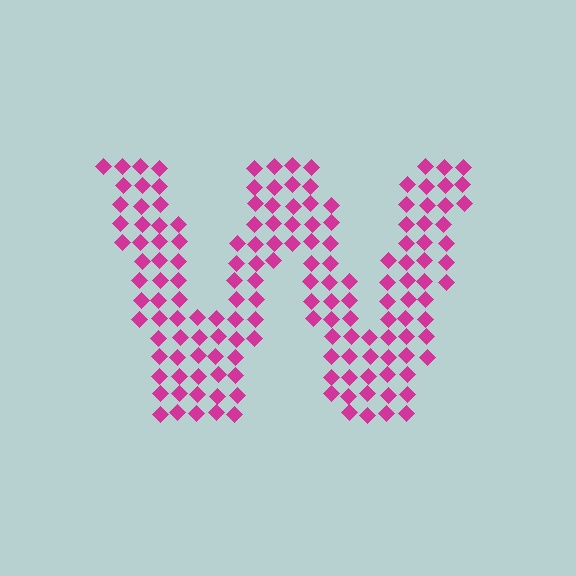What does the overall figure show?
The overall figure shows the letter W.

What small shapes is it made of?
It is made of small diamonds.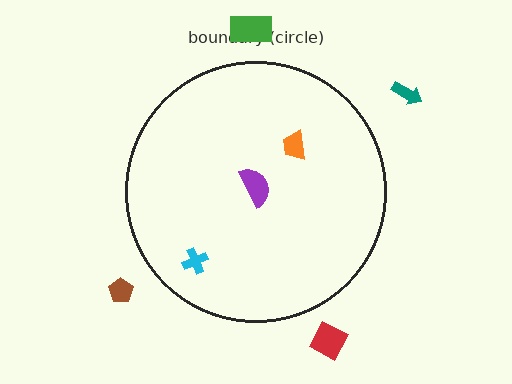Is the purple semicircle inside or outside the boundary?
Inside.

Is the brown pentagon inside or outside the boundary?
Outside.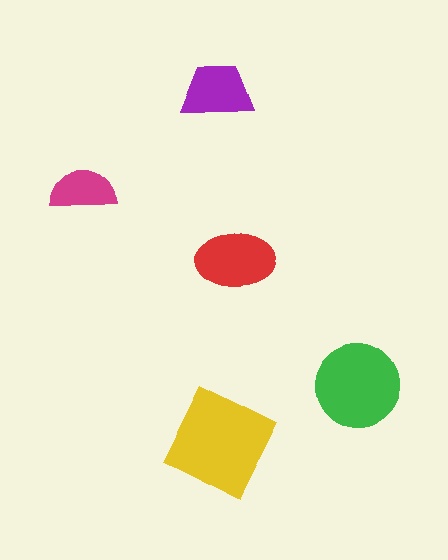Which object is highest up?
The purple trapezoid is topmost.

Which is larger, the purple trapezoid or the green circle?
The green circle.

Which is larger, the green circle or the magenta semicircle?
The green circle.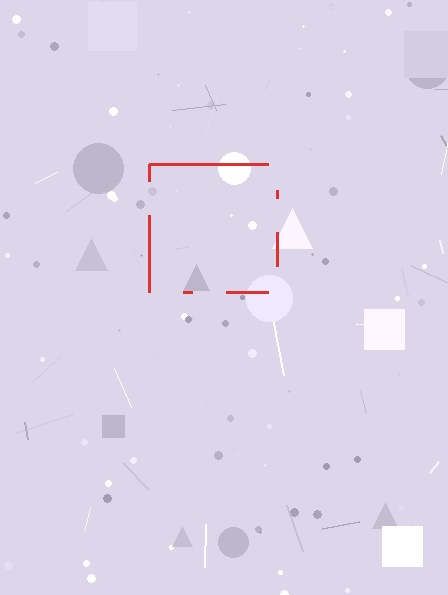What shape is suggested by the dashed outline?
The dashed outline suggests a square.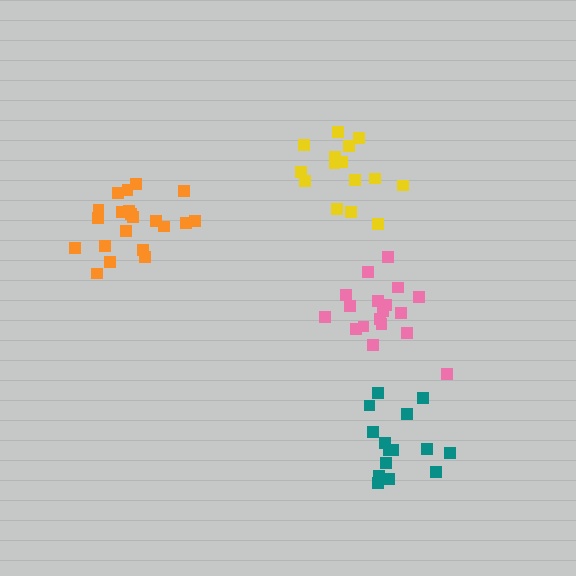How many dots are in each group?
Group 1: 15 dots, Group 2: 21 dots, Group 3: 18 dots, Group 4: 15 dots (69 total).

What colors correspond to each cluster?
The clusters are colored: yellow, orange, pink, teal.